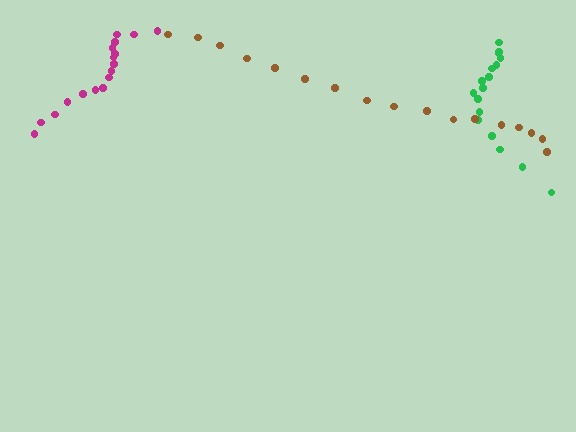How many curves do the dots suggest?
There are 3 distinct paths.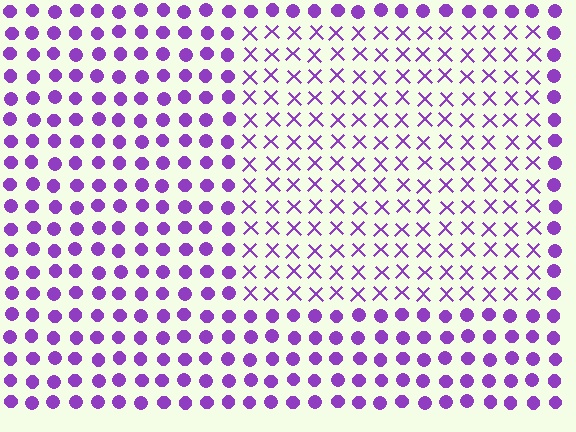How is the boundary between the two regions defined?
The boundary is defined by a change in element shape: X marks inside vs. circles outside. All elements share the same color and spacing.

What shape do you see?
I see a rectangle.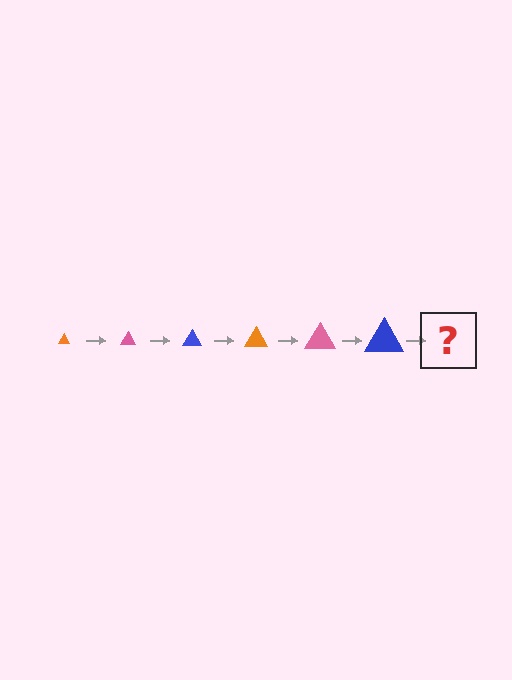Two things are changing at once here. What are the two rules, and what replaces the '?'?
The two rules are that the triangle grows larger each step and the color cycles through orange, pink, and blue. The '?' should be an orange triangle, larger than the previous one.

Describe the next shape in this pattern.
It should be an orange triangle, larger than the previous one.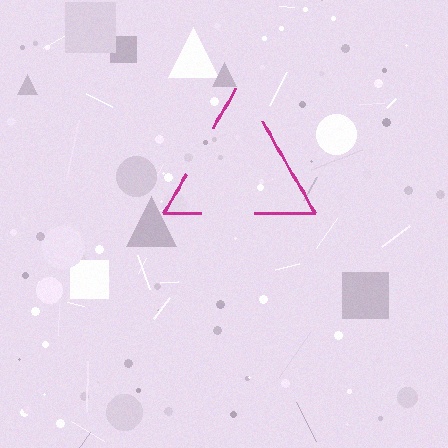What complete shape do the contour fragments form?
The contour fragments form a triangle.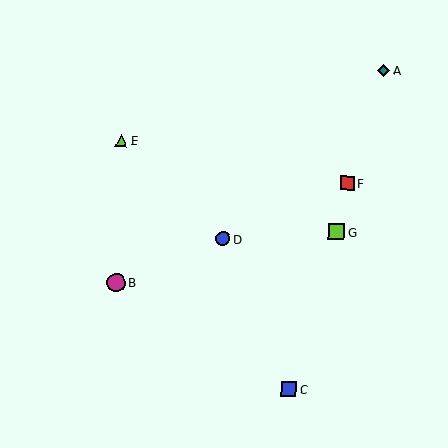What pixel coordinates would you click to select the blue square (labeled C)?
Click at (289, 389) to select the blue square C.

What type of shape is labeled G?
Shape G is a lime square.